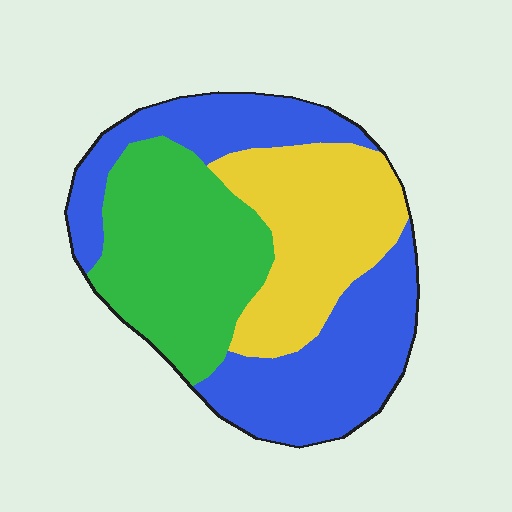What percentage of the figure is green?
Green takes up about one third (1/3) of the figure.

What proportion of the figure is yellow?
Yellow covers roughly 30% of the figure.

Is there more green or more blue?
Blue.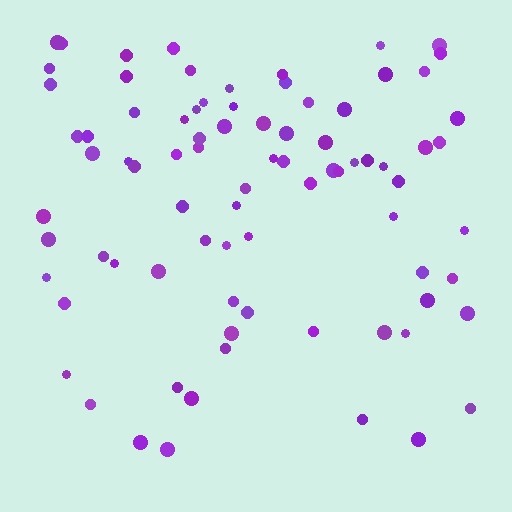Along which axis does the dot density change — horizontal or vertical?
Vertical.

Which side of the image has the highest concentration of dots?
The top.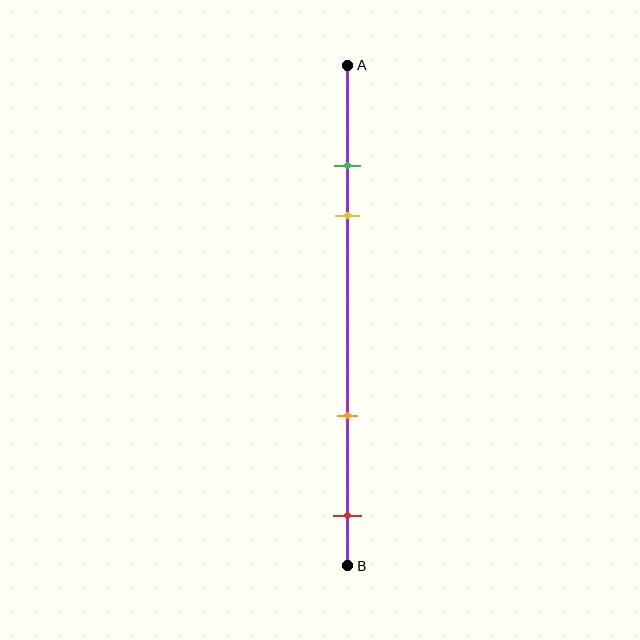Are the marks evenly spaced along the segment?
No, the marks are not evenly spaced.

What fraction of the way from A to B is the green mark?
The green mark is approximately 20% (0.2) of the way from A to B.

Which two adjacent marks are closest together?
The green and yellow marks are the closest adjacent pair.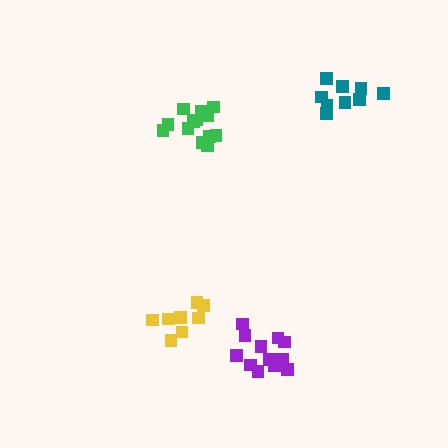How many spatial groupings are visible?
There are 4 spatial groupings.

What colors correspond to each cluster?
The clusters are colored: teal, purple, green, yellow.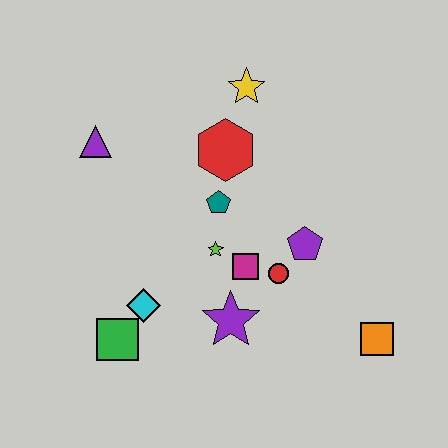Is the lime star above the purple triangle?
No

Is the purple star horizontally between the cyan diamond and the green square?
No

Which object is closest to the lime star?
The magenta square is closest to the lime star.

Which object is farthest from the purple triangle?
The orange square is farthest from the purple triangle.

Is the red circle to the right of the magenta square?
Yes